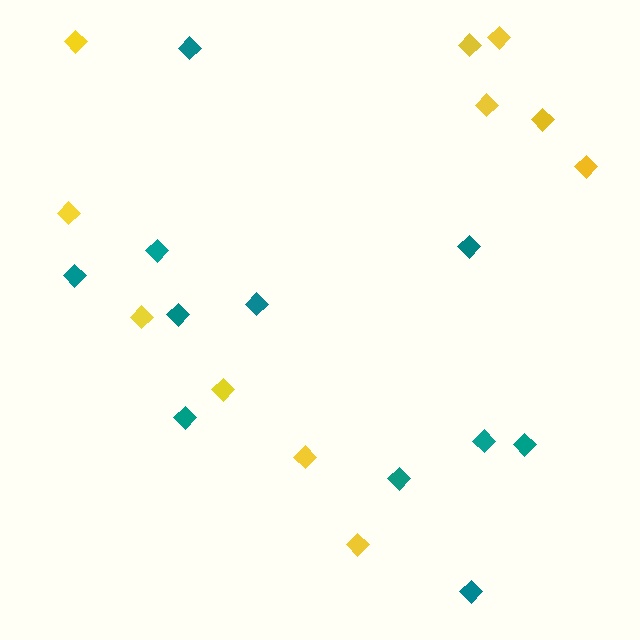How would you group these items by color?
There are 2 groups: one group of yellow diamonds (11) and one group of teal diamonds (11).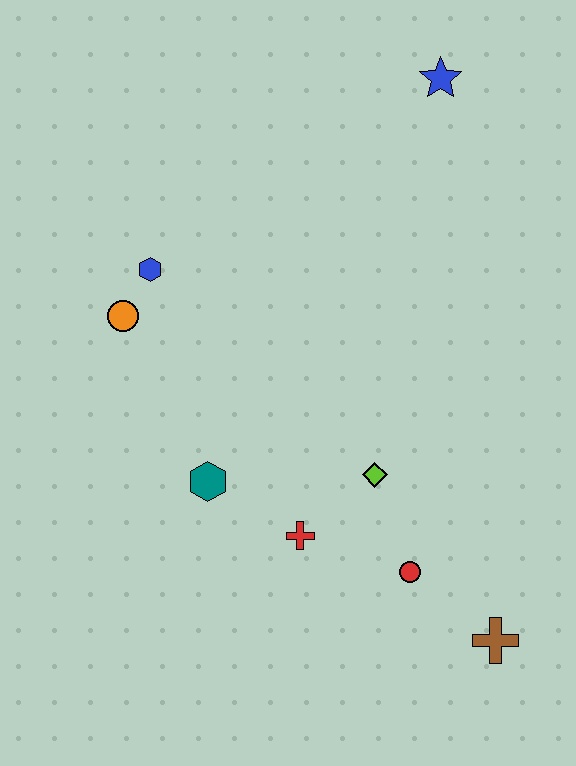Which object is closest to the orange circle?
The blue hexagon is closest to the orange circle.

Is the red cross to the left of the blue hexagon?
No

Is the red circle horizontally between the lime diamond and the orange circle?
No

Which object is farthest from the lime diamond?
The blue star is farthest from the lime diamond.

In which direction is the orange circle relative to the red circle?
The orange circle is to the left of the red circle.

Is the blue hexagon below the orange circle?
No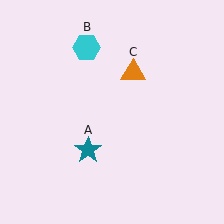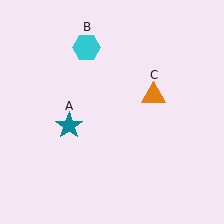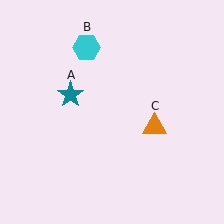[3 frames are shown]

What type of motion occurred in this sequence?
The teal star (object A), orange triangle (object C) rotated clockwise around the center of the scene.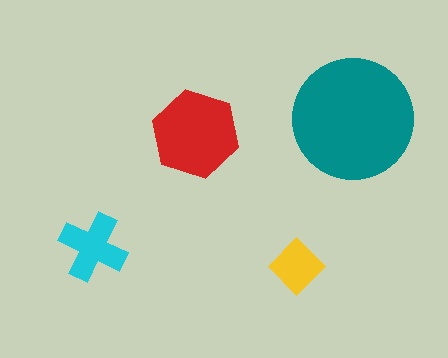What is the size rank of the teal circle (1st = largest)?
1st.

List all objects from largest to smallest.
The teal circle, the red hexagon, the cyan cross, the yellow diamond.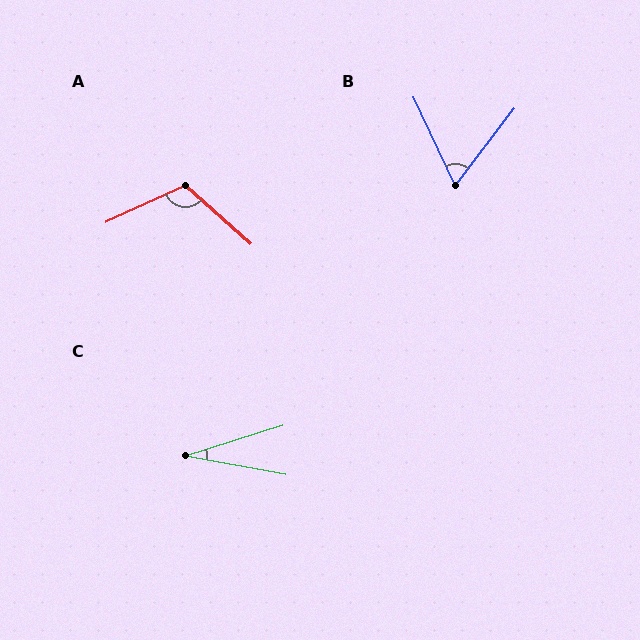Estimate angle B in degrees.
Approximately 62 degrees.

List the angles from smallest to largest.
C (28°), B (62°), A (114°).